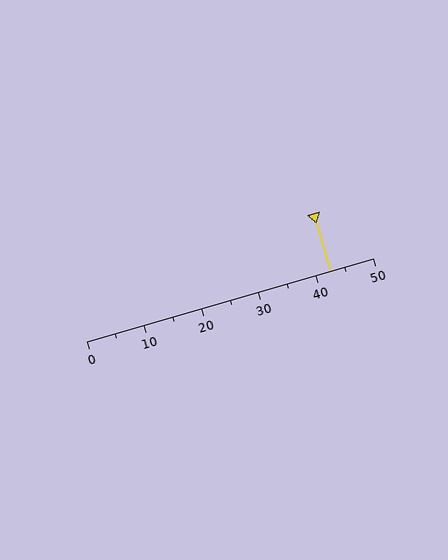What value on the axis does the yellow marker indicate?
The marker indicates approximately 42.5.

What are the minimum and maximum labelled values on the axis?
The axis runs from 0 to 50.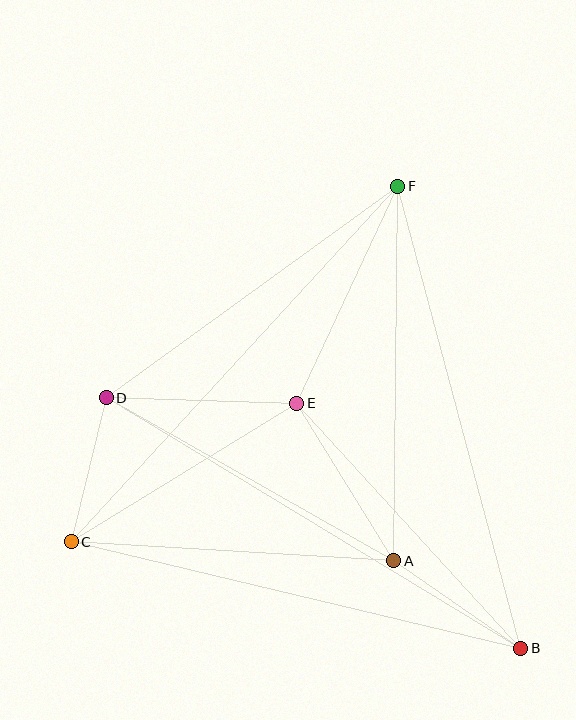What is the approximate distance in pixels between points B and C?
The distance between B and C is approximately 462 pixels.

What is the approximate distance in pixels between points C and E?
The distance between C and E is approximately 264 pixels.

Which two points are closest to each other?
Points C and D are closest to each other.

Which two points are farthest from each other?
Points B and D are farthest from each other.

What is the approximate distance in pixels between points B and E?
The distance between B and E is approximately 332 pixels.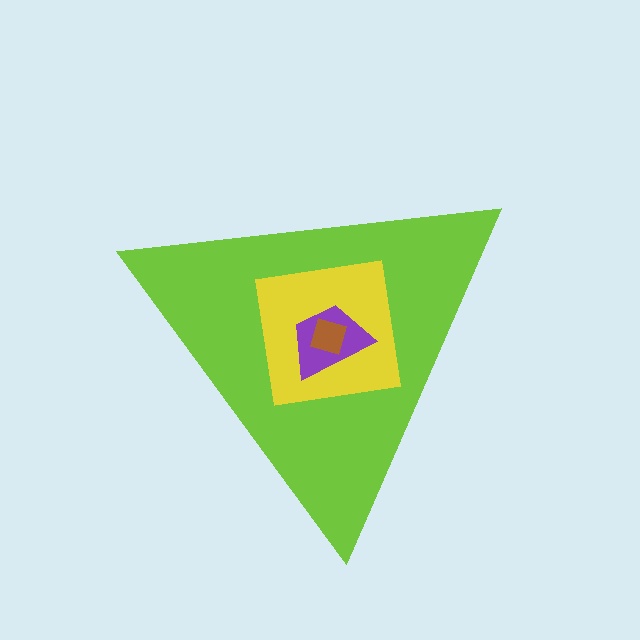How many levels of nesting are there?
4.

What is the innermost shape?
The brown diamond.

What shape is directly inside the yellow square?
The purple trapezoid.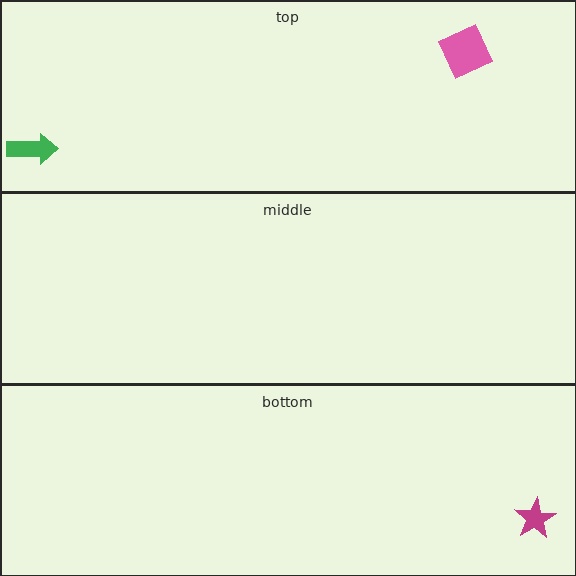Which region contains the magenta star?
The bottom region.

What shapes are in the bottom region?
The magenta star.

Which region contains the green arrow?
The top region.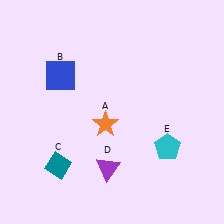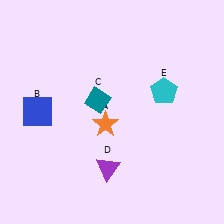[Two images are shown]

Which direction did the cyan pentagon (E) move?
The cyan pentagon (E) moved up.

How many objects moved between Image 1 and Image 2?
3 objects moved between the two images.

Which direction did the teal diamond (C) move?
The teal diamond (C) moved up.